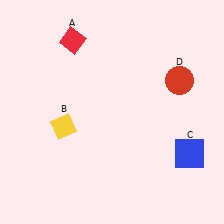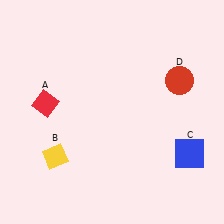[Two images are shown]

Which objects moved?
The objects that moved are: the red diamond (A), the yellow diamond (B).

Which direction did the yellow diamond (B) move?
The yellow diamond (B) moved down.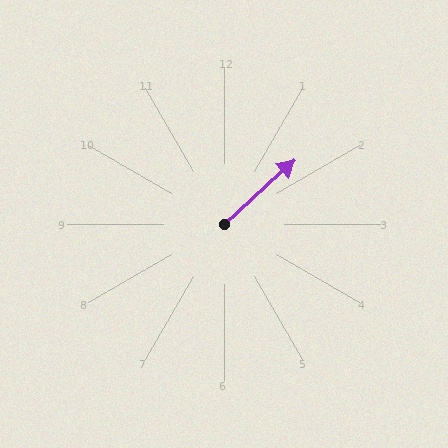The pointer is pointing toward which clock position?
Roughly 2 o'clock.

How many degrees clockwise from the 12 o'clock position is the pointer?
Approximately 48 degrees.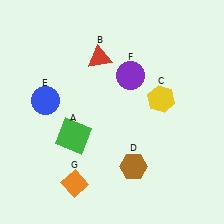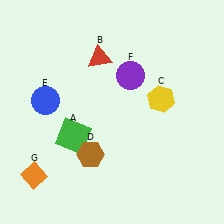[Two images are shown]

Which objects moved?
The objects that moved are: the brown hexagon (D), the orange diamond (G).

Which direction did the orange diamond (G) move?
The orange diamond (G) moved left.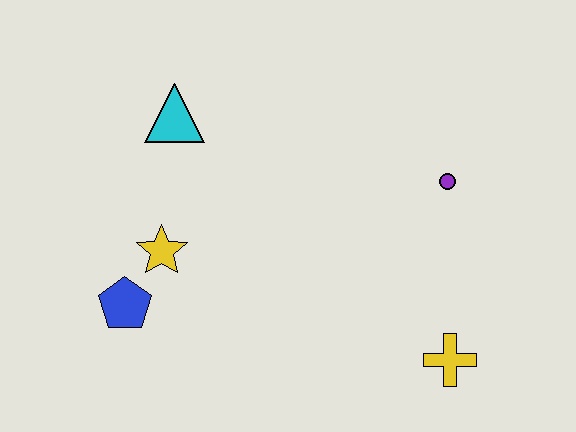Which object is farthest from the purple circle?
The blue pentagon is farthest from the purple circle.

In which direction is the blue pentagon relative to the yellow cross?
The blue pentagon is to the left of the yellow cross.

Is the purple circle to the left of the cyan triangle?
No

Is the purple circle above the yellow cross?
Yes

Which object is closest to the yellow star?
The blue pentagon is closest to the yellow star.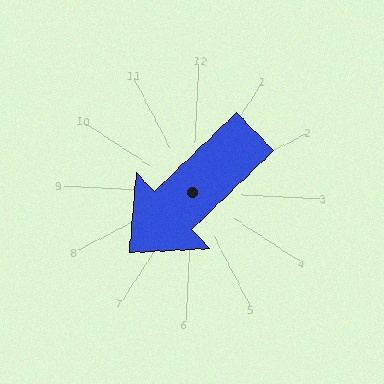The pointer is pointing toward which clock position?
Roughly 7 o'clock.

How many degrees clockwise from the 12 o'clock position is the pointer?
Approximately 223 degrees.